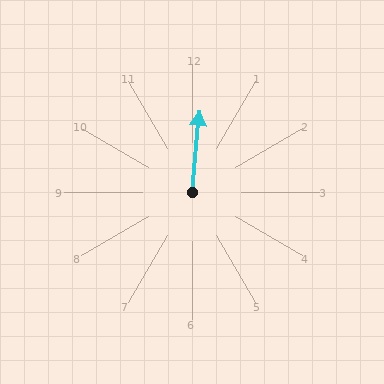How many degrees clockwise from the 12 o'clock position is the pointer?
Approximately 5 degrees.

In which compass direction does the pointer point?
North.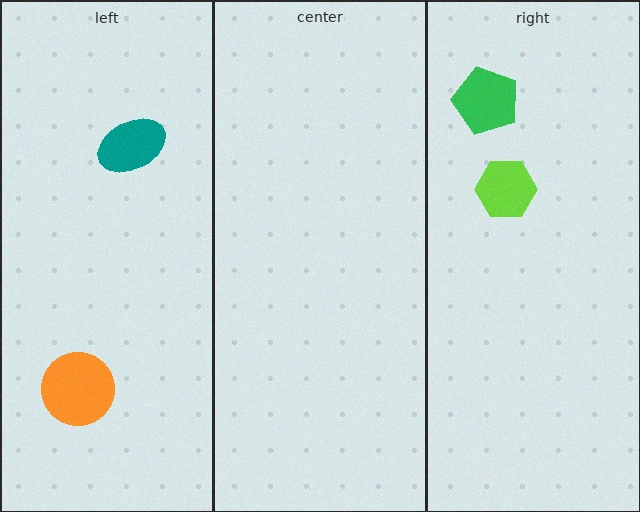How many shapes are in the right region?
2.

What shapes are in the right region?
The lime hexagon, the green pentagon.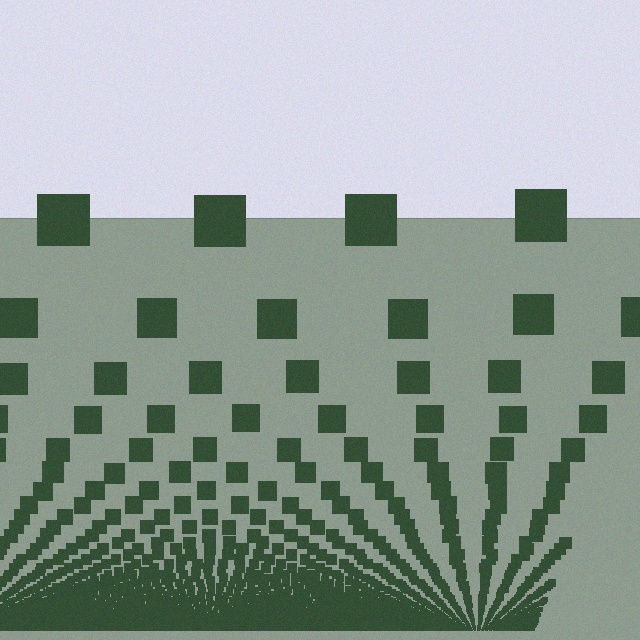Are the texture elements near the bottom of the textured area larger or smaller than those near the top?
Smaller. The gradient is inverted — elements near the bottom are smaller and denser.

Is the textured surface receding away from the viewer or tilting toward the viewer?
The surface appears to tilt toward the viewer. Texture elements get larger and sparser toward the top.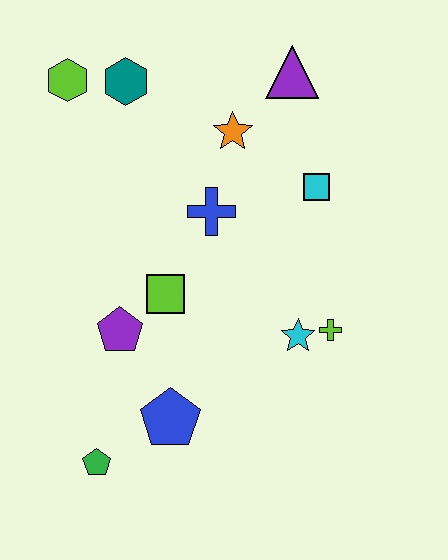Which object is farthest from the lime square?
The purple triangle is farthest from the lime square.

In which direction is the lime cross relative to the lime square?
The lime cross is to the right of the lime square.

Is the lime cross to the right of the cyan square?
Yes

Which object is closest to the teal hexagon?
The lime hexagon is closest to the teal hexagon.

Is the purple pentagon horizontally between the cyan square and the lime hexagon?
Yes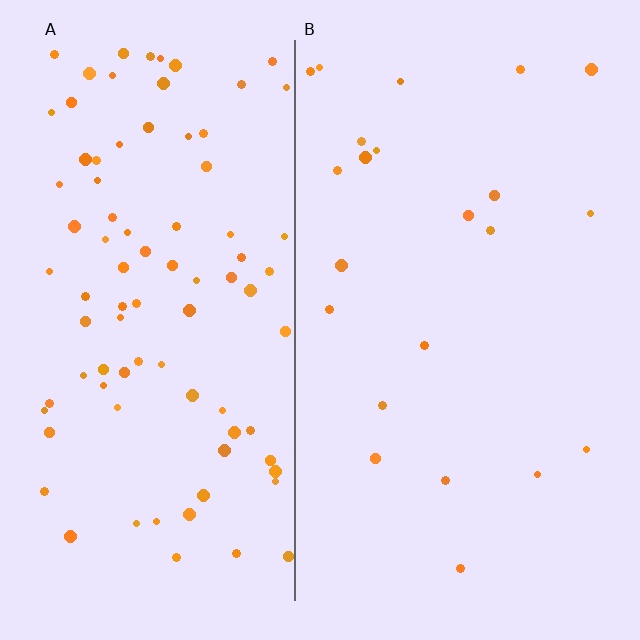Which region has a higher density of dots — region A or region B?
A (the left).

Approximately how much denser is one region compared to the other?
Approximately 4.0× — region A over region B.